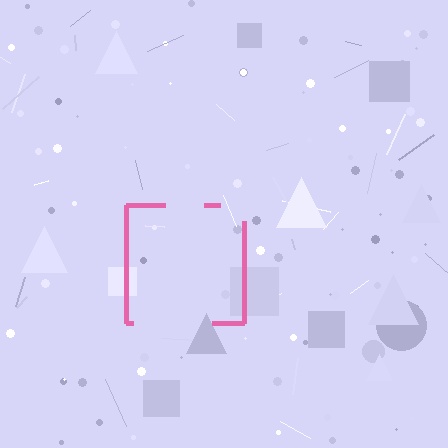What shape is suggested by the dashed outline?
The dashed outline suggests a square.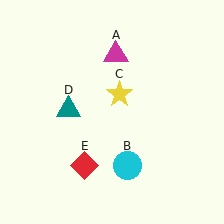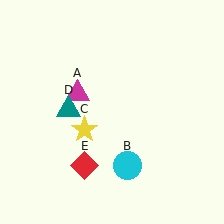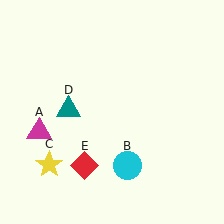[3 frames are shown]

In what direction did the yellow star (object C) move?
The yellow star (object C) moved down and to the left.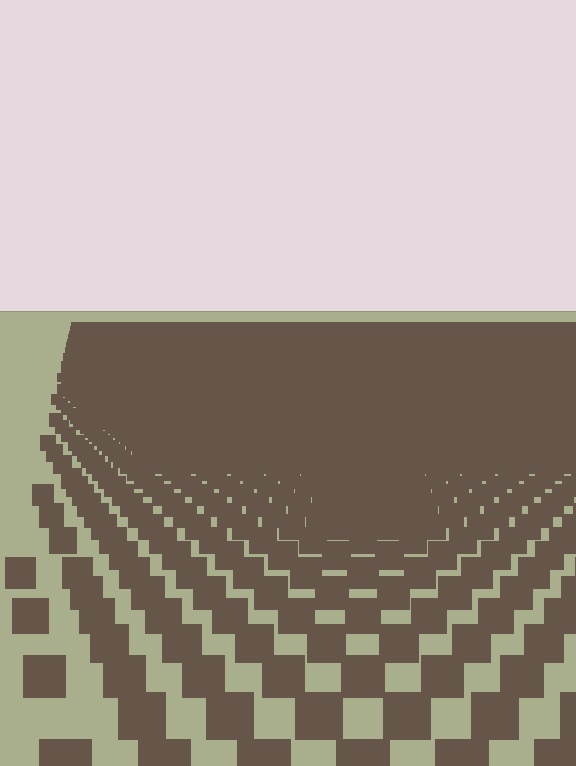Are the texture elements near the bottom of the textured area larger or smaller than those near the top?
Larger. Near the bottom, elements are closer to the viewer and appear at a bigger on-screen size.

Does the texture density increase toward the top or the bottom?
Density increases toward the top.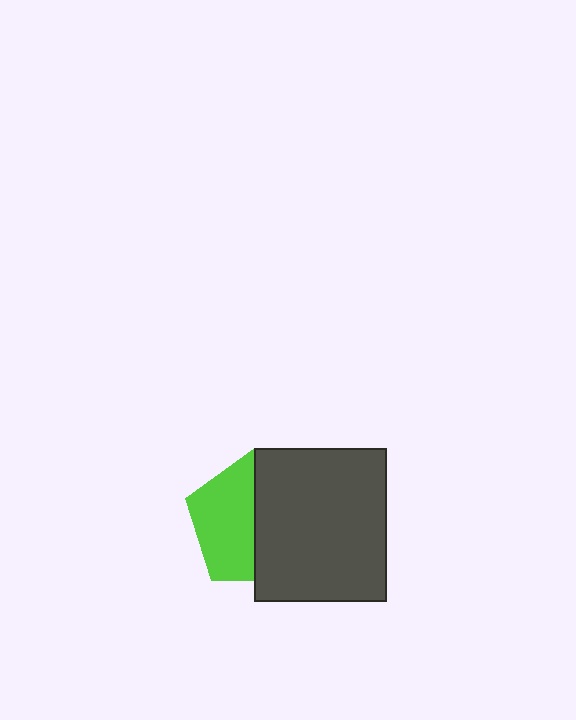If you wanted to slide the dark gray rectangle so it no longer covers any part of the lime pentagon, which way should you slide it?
Slide it right — that is the most direct way to separate the two shapes.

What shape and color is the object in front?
The object in front is a dark gray rectangle.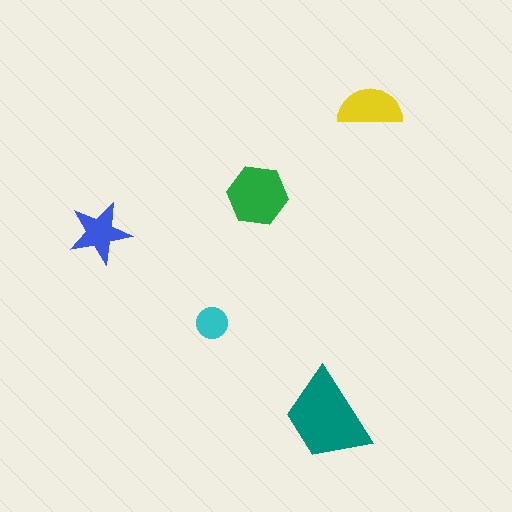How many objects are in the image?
There are 5 objects in the image.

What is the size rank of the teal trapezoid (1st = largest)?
1st.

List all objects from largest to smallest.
The teal trapezoid, the green hexagon, the yellow semicircle, the blue star, the cyan circle.